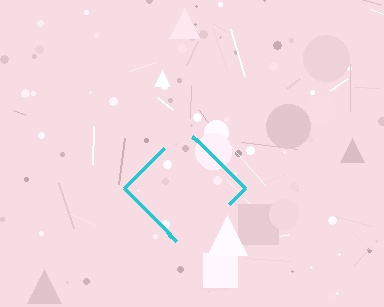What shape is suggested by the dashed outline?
The dashed outline suggests a diamond.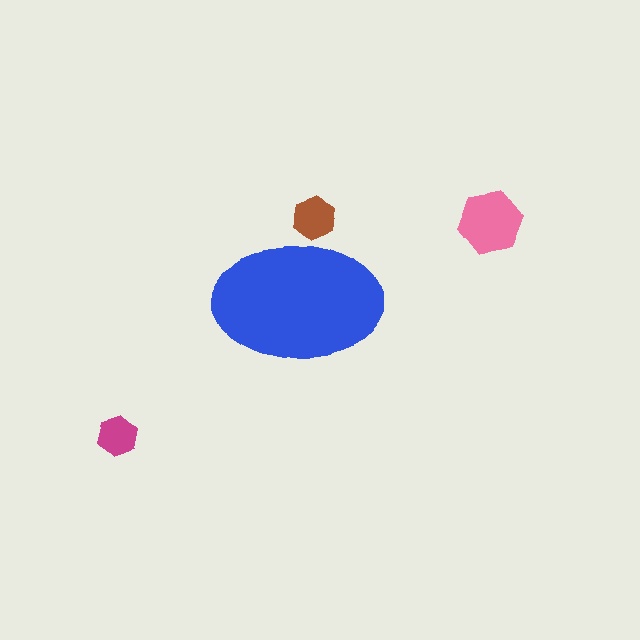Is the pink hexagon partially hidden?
No, the pink hexagon is fully visible.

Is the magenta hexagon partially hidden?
No, the magenta hexagon is fully visible.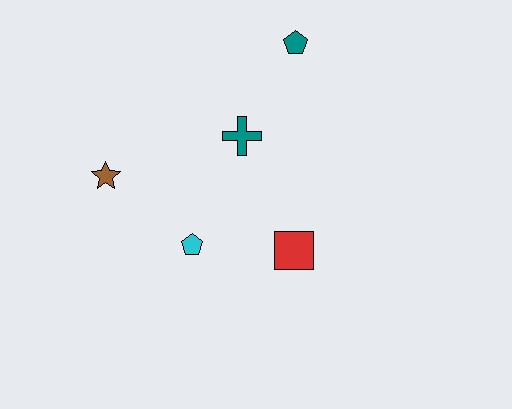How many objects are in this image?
There are 5 objects.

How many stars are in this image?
There is 1 star.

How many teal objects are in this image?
There are 2 teal objects.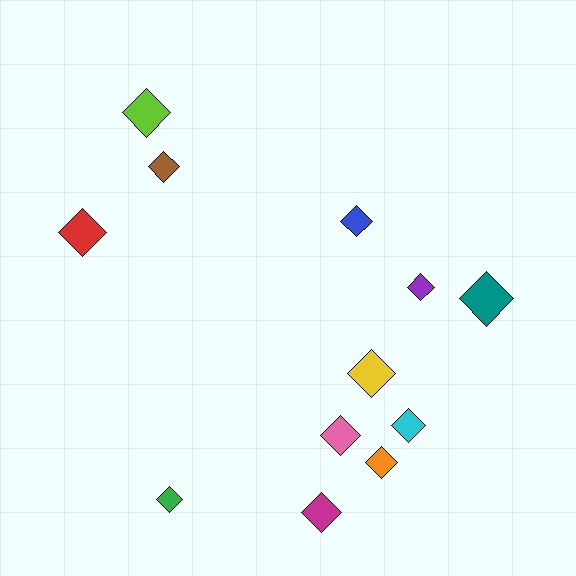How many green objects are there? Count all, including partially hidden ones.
There is 1 green object.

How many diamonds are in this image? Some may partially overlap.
There are 12 diamonds.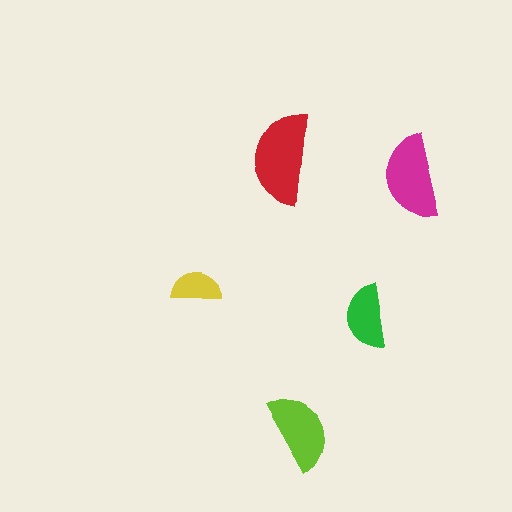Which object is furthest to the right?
The magenta semicircle is rightmost.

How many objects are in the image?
There are 5 objects in the image.